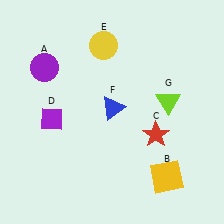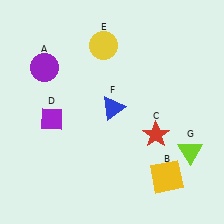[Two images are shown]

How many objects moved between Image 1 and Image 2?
1 object moved between the two images.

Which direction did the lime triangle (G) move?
The lime triangle (G) moved down.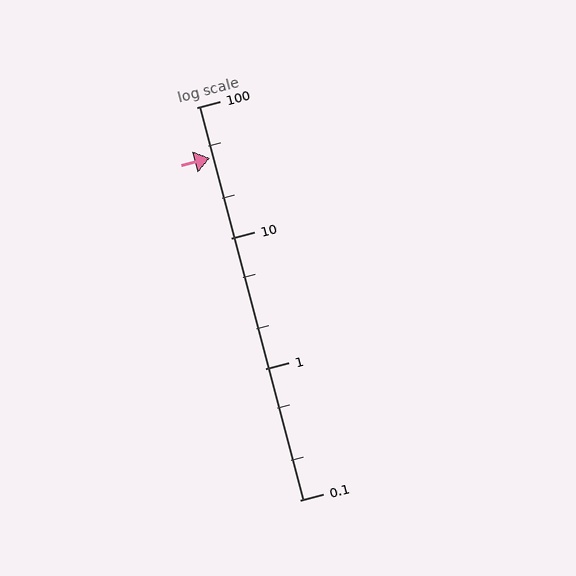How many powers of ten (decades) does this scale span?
The scale spans 3 decades, from 0.1 to 100.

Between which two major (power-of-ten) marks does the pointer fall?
The pointer is between 10 and 100.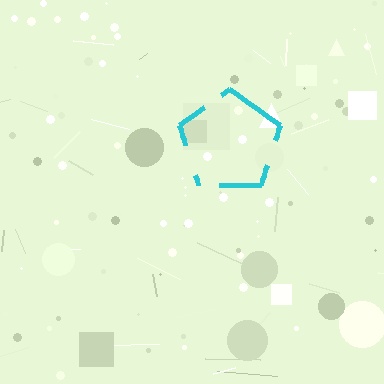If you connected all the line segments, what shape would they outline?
They would outline a pentagon.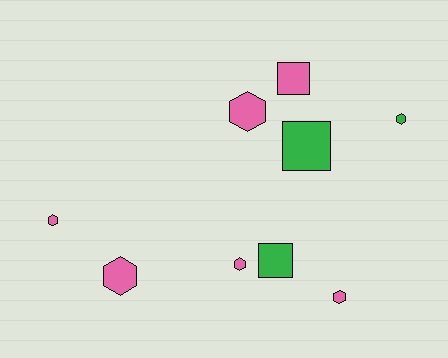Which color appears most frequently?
Pink, with 6 objects.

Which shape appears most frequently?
Hexagon, with 6 objects.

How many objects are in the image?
There are 9 objects.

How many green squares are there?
There are 2 green squares.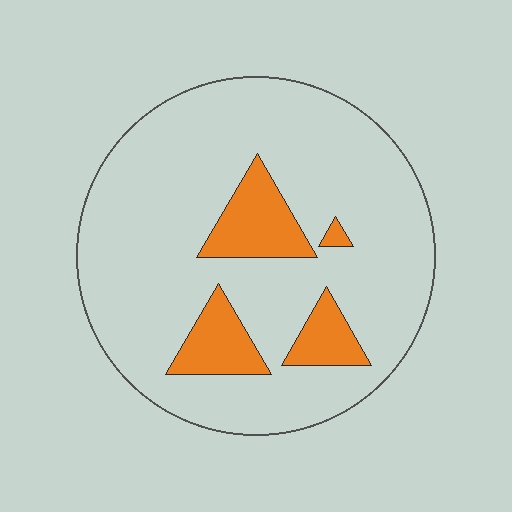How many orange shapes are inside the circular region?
4.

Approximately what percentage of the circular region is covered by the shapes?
Approximately 15%.